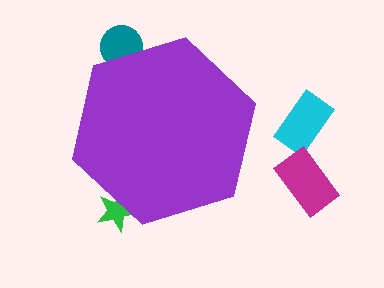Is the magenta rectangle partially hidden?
No, the magenta rectangle is fully visible.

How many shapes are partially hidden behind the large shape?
2 shapes are partially hidden.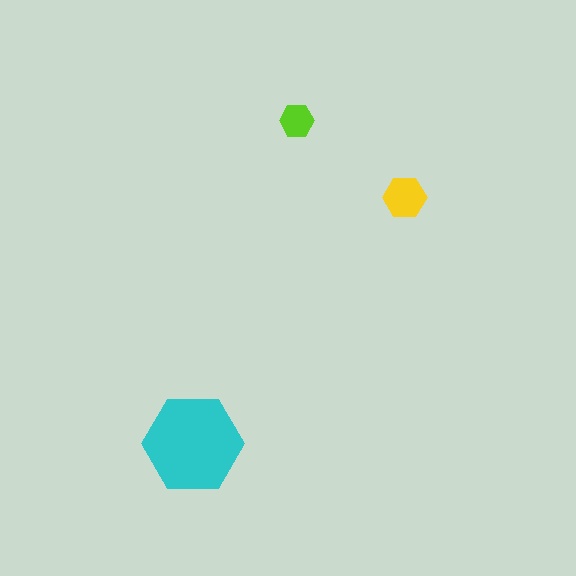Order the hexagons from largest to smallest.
the cyan one, the yellow one, the lime one.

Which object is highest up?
The lime hexagon is topmost.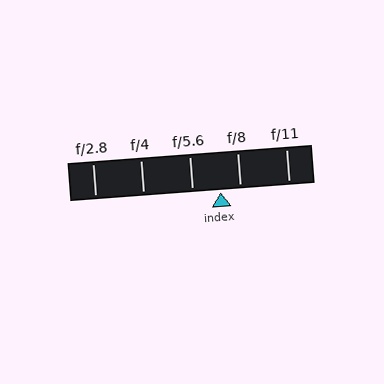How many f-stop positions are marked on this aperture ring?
There are 5 f-stop positions marked.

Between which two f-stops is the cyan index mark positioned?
The index mark is between f/5.6 and f/8.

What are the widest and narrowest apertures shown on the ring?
The widest aperture shown is f/2.8 and the narrowest is f/11.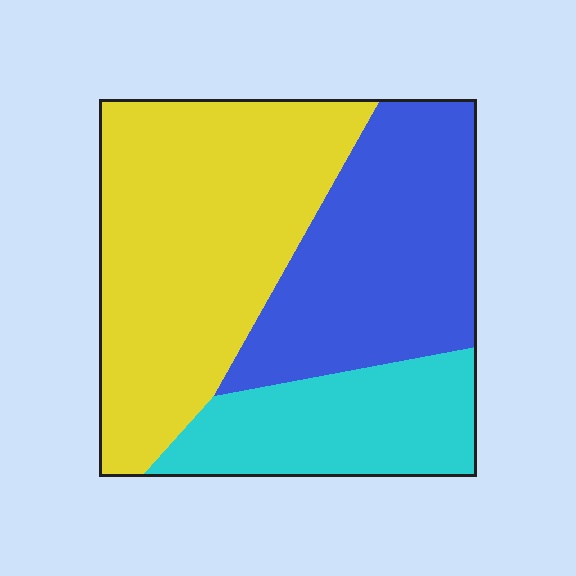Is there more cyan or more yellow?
Yellow.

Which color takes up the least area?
Cyan, at roughly 20%.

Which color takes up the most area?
Yellow, at roughly 45%.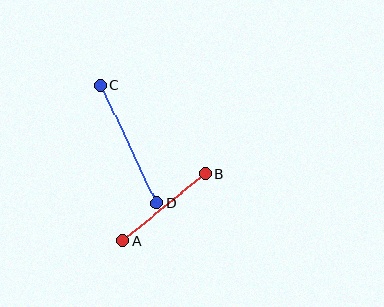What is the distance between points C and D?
The distance is approximately 130 pixels.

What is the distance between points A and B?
The distance is approximately 106 pixels.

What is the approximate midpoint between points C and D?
The midpoint is at approximately (128, 144) pixels.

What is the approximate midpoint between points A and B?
The midpoint is at approximately (164, 207) pixels.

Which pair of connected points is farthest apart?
Points C and D are farthest apart.